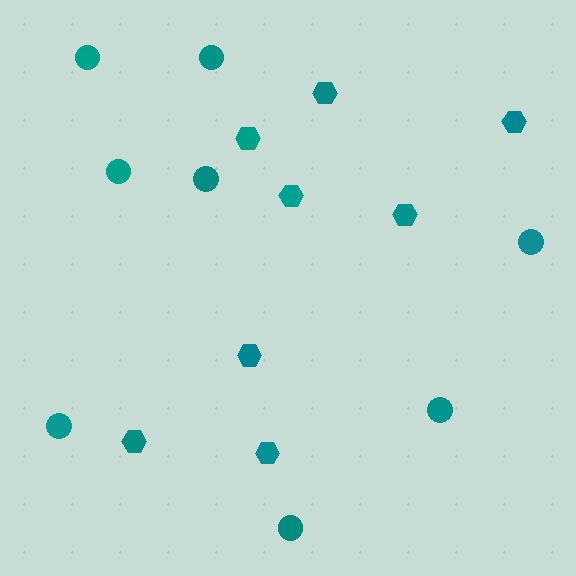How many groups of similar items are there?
There are 2 groups: one group of hexagons (8) and one group of circles (8).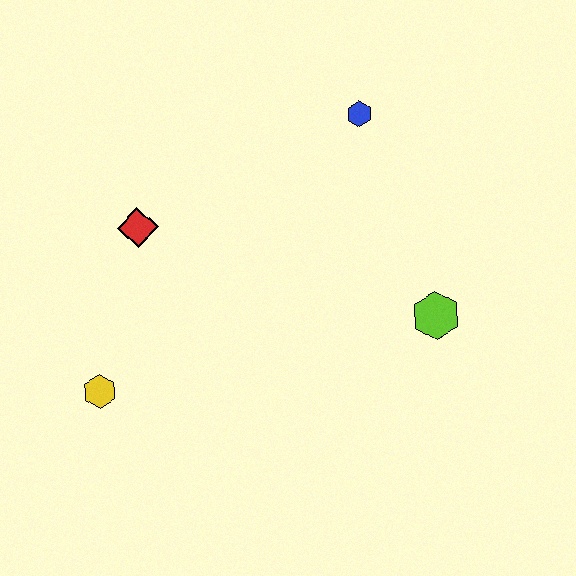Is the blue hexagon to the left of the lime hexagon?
Yes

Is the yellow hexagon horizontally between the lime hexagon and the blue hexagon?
No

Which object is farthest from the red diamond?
The lime hexagon is farthest from the red diamond.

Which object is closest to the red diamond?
The yellow hexagon is closest to the red diamond.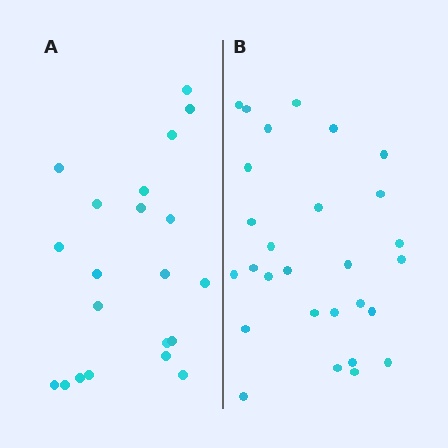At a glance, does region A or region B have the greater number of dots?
Region B (the right region) has more dots.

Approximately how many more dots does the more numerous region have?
Region B has roughly 8 or so more dots than region A.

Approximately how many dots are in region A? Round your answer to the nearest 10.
About 20 dots. (The exact count is 21, which rounds to 20.)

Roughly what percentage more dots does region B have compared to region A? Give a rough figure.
About 35% more.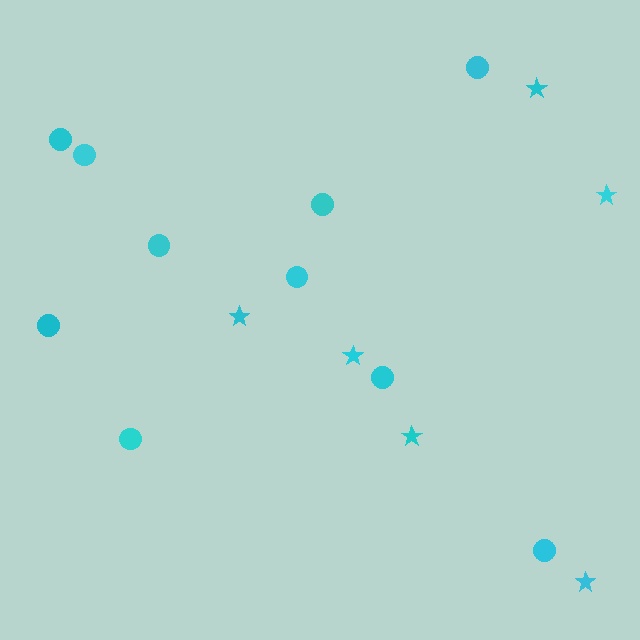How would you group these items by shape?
There are 2 groups: one group of stars (6) and one group of circles (10).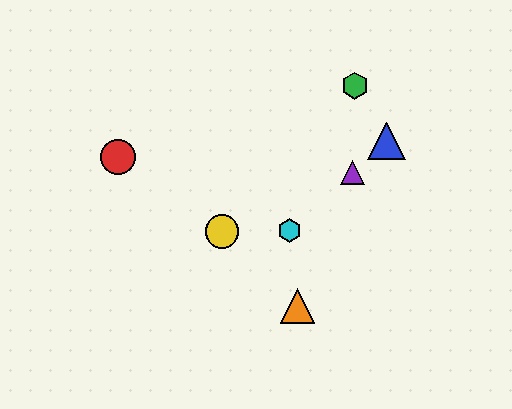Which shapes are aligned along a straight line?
The blue triangle, the purple triangle, the cyan hexagon are aligned along a straight line.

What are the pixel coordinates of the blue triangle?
The blue triangle is at (386, 141).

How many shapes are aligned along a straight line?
3 shapes (the blue triangle, the purple triangle, the cyan hexagon) are aligned along a straight line.